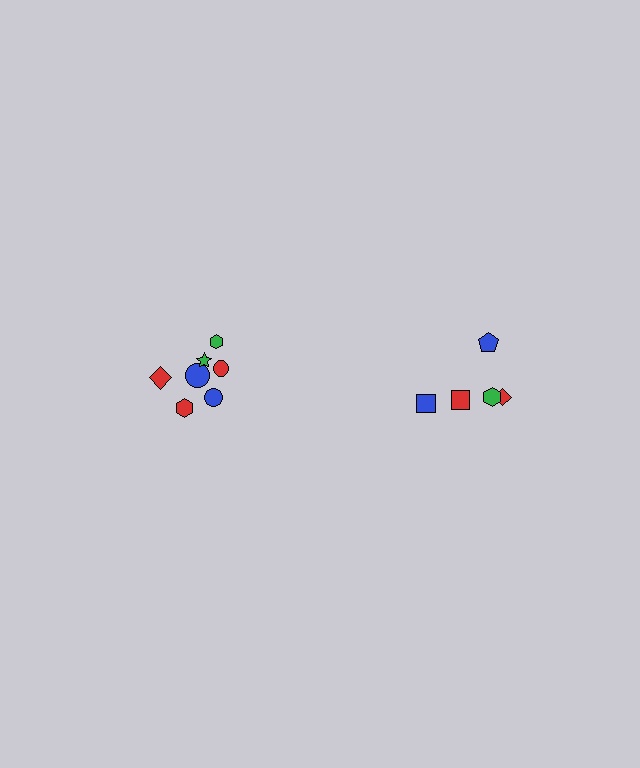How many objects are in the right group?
There are 5 objects.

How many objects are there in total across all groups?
There are 12 objects.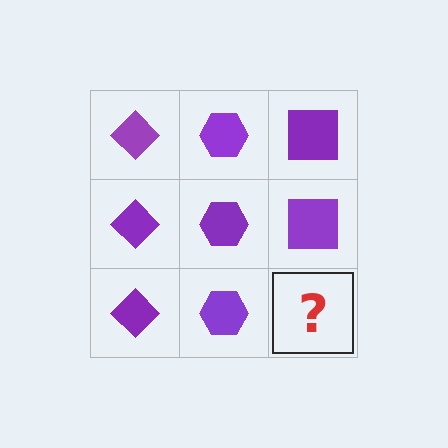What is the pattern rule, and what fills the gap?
The rule is that each column has a consistent shape. The gap should be filled with a purple square.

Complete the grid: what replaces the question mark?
The question mark should be replaced with a purple square.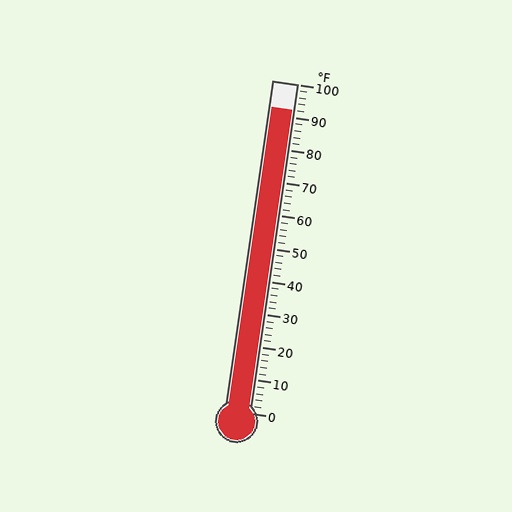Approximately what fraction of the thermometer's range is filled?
The thermometer is filled to approximately 90% of its range.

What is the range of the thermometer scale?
The thermometer scale ranges from 0°F to 100°F.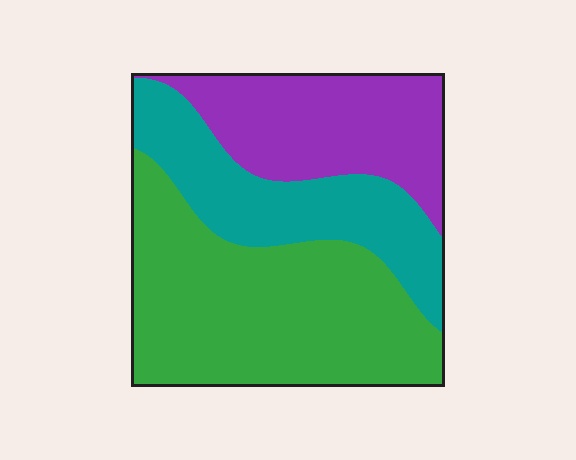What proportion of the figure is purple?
Purple covers around 25% of the figure.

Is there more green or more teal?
Green.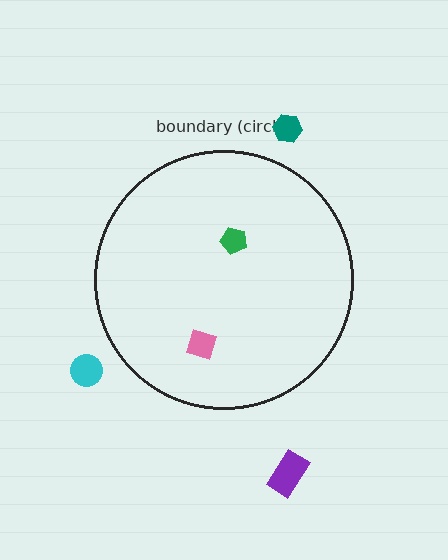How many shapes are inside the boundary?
2 inside, 3 outside.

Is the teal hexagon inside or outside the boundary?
Outside.